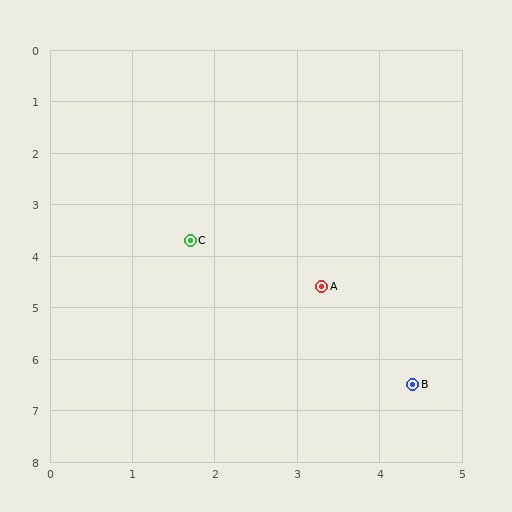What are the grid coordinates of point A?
Point A is at approximately (3.3, 4.6).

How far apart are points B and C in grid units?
Points B and C are about 3.9 grid units apart.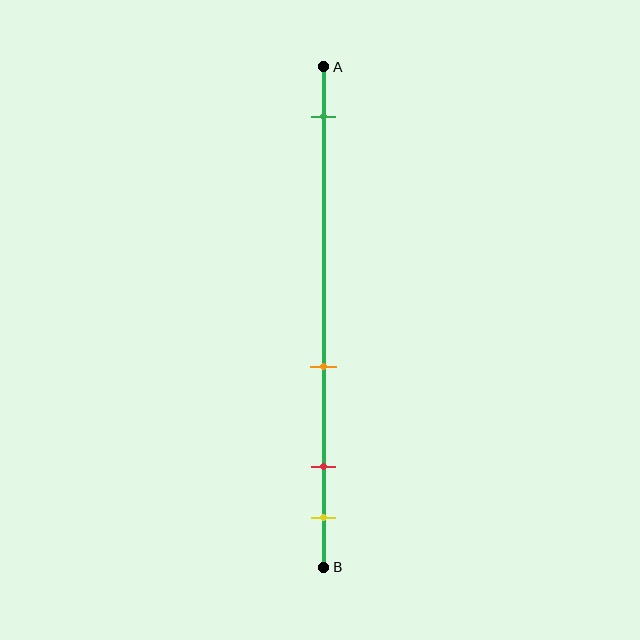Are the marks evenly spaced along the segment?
No, the marks are not evenly spaced.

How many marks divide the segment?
There are 4 marks dividing the segment.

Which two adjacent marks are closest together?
The red and yellow marks are the closest adjacent pair.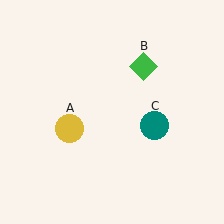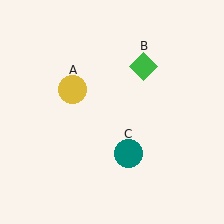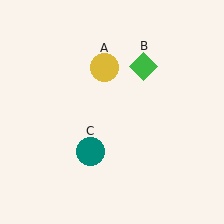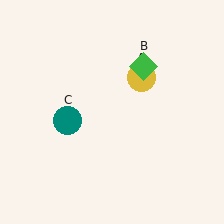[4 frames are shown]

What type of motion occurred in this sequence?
The yellow circle (object A), teal circle (object C) rotated clockwise around the center of the scene.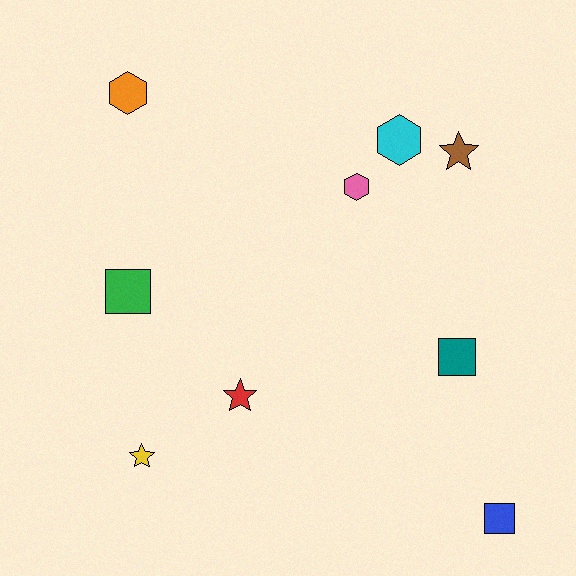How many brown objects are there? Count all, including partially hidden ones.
There is 1 brown object.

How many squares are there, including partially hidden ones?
There are 3 squares.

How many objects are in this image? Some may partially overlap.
There are 9 objects.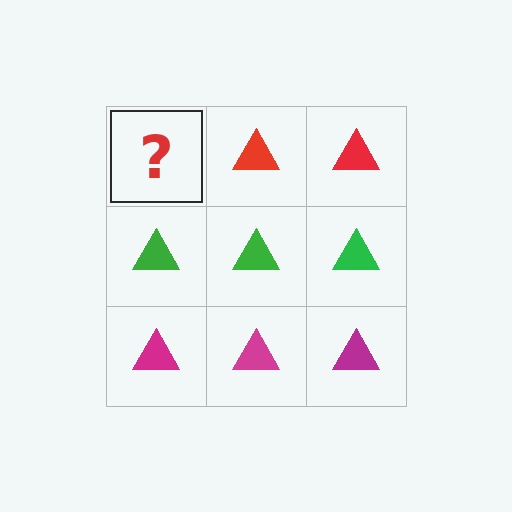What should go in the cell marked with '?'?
The missing cell should contain a red triangle.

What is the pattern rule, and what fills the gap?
The rule is that each row has a consistent color. The gap should be filled with a red triangle.